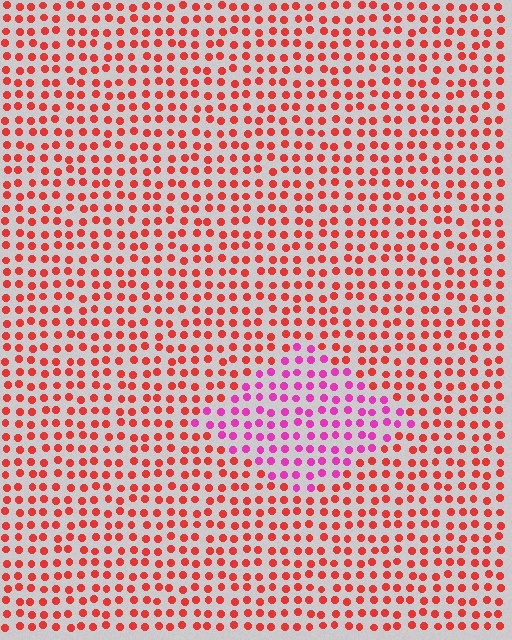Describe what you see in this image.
The image is filled with small red elements in a uniform arrangement. A diamond-shaped region is visible where the elements are tinted to a slightly different hue, forming a subtle color boundary.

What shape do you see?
I see a diamond.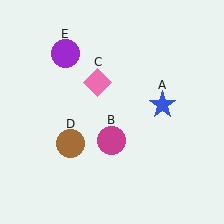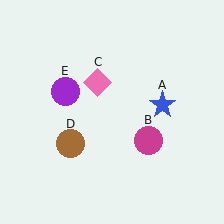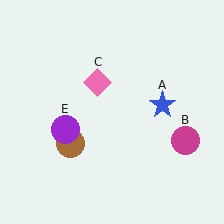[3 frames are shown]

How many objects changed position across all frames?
2 objects changed position: magenta circle (object B), purple circle (object E).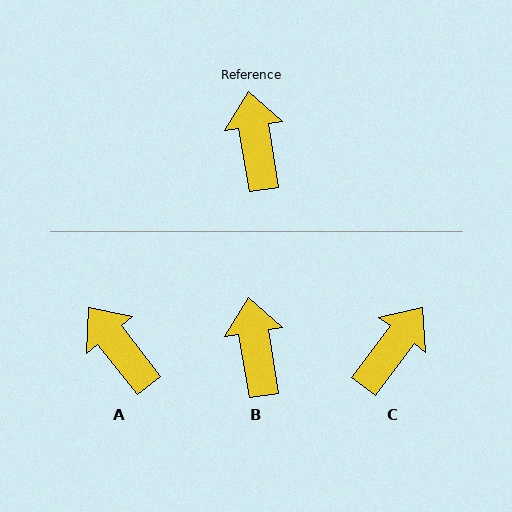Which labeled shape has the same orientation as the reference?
B.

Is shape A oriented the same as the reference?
No, it is off by about 29 degrees.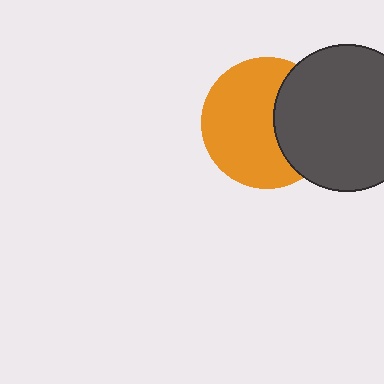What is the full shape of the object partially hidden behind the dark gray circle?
The partially hidden object is an orange circle.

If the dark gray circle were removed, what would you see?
You would see the complete orange circle.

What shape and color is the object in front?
The object in front is a dark gray circle.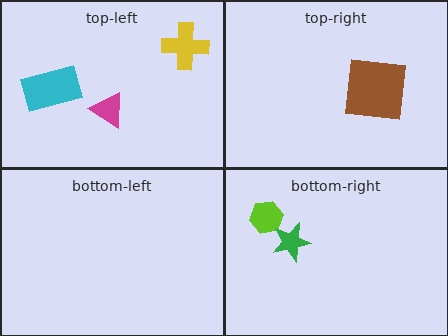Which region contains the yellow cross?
The top-left region.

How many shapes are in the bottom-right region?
2.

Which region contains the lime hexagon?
The bottom-right region.